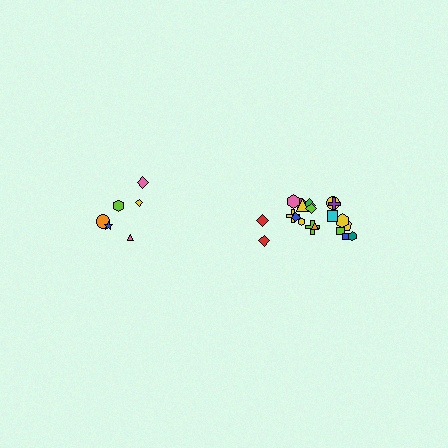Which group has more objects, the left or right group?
The right group.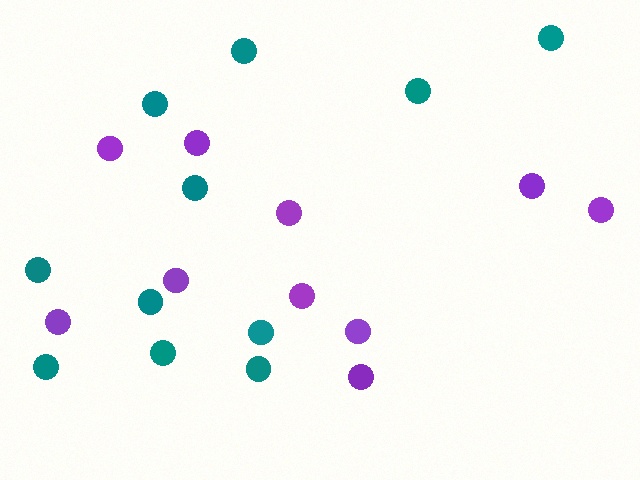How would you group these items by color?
There are 2 groups: one group of teal circles (11) and one group of purple circles (10).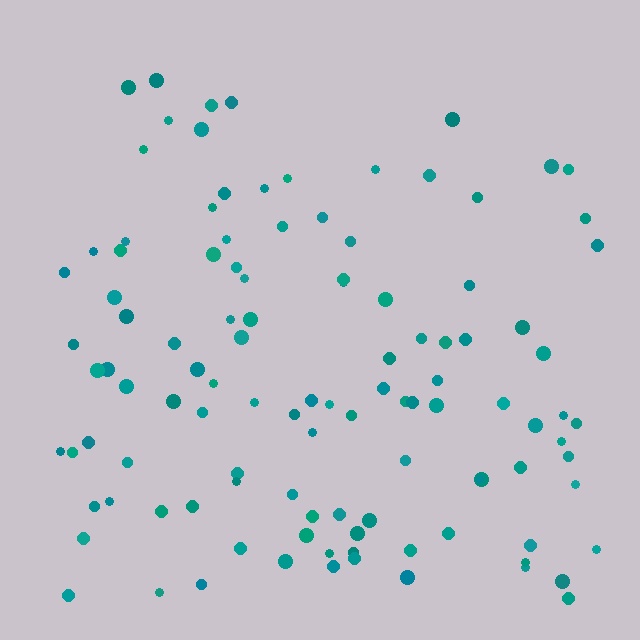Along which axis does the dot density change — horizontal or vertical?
Vertical.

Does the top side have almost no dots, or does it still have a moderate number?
Still a moderate number, just noticeably fewer than the bottom.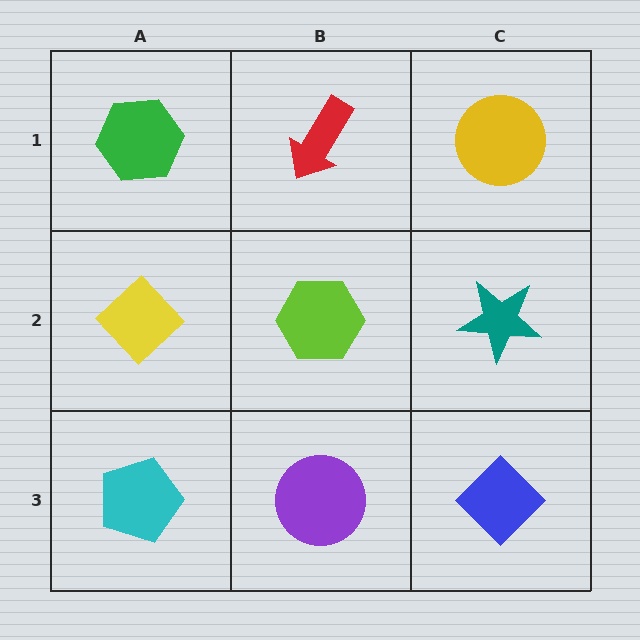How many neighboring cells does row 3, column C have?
2.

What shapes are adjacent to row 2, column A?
A green hexagon (row 1, column A), a cyan pentagon (row 3, column A), a lime hexagon (row 2, column B).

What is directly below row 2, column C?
A blue diamond.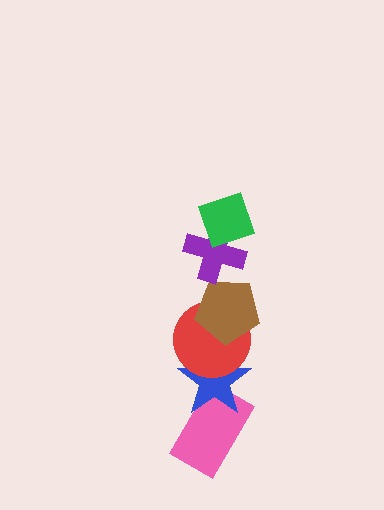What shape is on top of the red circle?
The brown pentagon is on top of the red circle.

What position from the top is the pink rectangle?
The pink rectangle is 6th from the top.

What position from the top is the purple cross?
The purple cross is 2nd from the top.